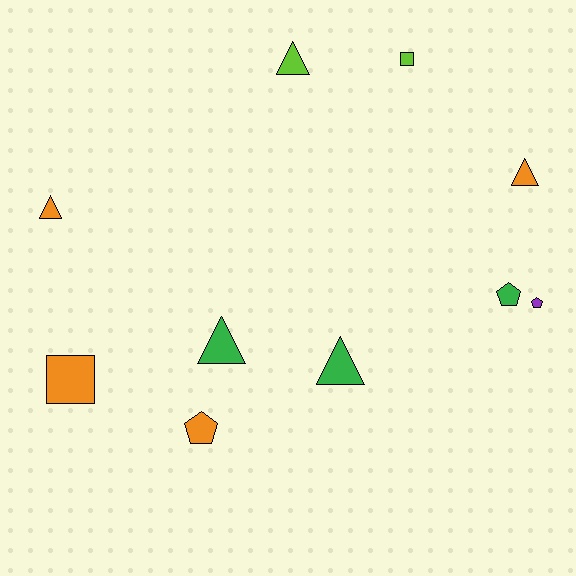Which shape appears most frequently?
Triangle, with 5 objects.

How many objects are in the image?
There are 10 objects.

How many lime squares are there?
There is 1 lime square.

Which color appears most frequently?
Orange, with 4 objects.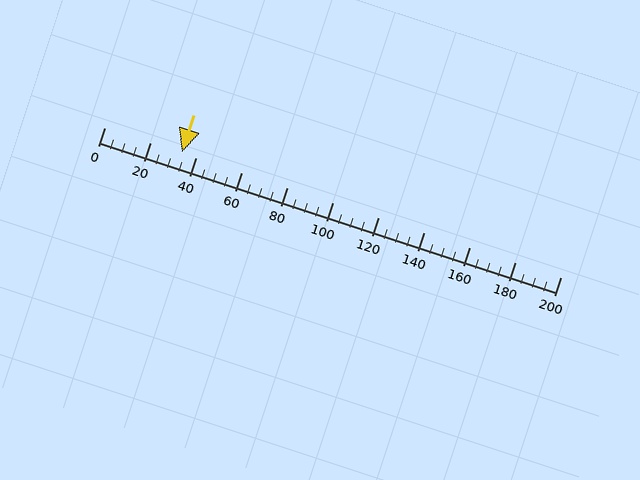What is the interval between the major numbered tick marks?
The major tick marks are spaced 20 units apart.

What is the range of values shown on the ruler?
The ruler shows values from 0 to 200.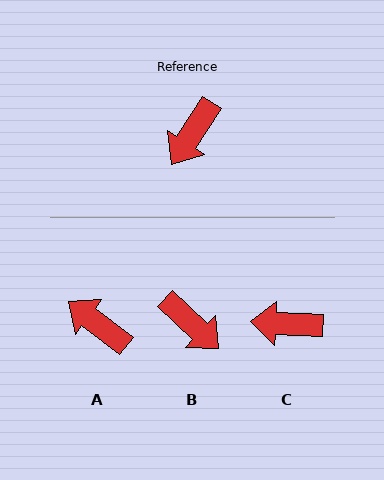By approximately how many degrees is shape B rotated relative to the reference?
Approximately 80 degrees counter-clockwise.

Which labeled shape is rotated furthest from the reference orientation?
A, about 94 degrees away.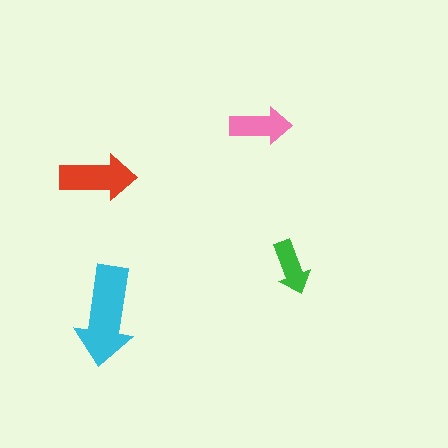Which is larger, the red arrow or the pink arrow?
The red one.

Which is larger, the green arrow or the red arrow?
The red one.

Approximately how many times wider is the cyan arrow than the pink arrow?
About 1.5 times wider.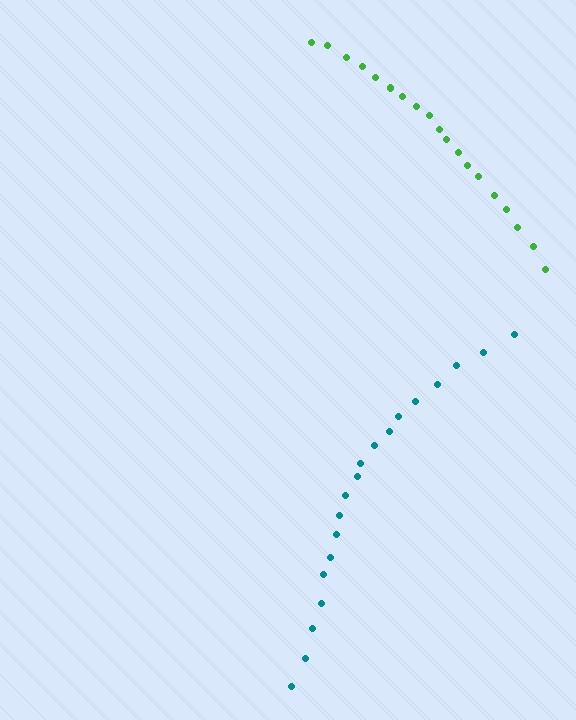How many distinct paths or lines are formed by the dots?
There are 2 distinct paths.